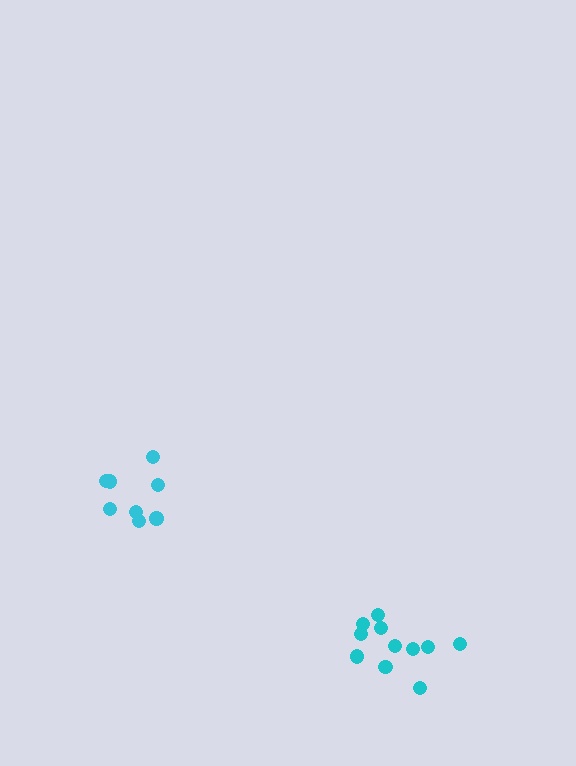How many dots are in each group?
Group 1: 8 dots, Group 2: 11 dots (19 total).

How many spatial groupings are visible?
There are 2 spatial groupings.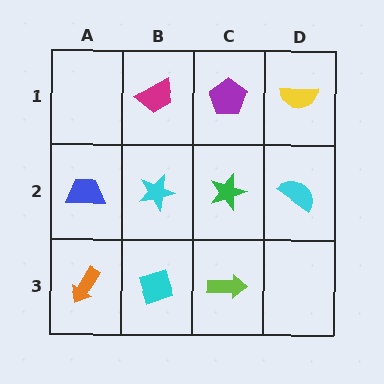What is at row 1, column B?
A magenta trapezoid.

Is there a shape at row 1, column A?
No, that cell is empty.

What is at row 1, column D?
A yellow semicircle.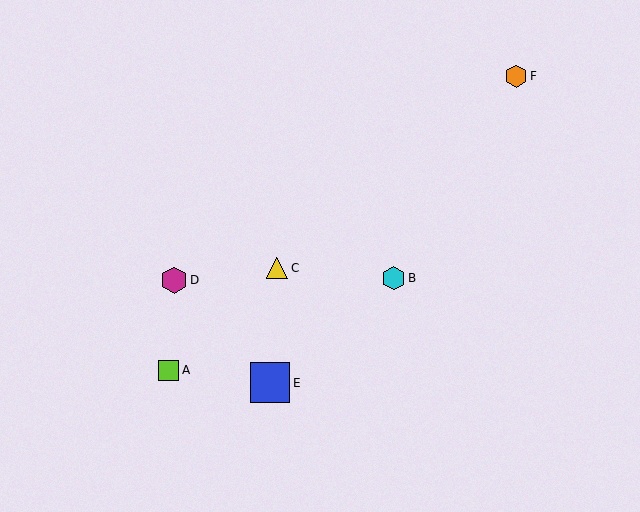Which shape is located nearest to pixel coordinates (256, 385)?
The blue square (labeled E) at (270, 383) is nearest to that location.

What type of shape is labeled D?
Shape D is a magenta hexagon.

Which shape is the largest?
The blue square (labeled E) is the largest.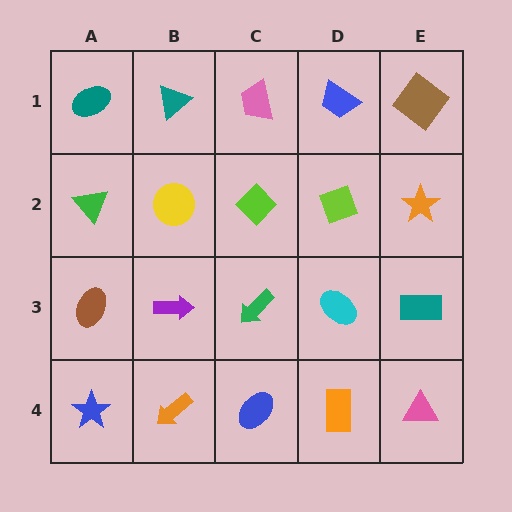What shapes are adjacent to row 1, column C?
A lime diamond (row 2, column C), a teal triangle (row 1, column B), a blue trapezoid (row 1, column D).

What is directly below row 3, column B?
An orange arrow.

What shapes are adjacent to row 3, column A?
A green triangle (row 2, column A), a blue star (row 4, column A), a purple arrow (row 3, column B).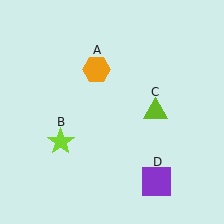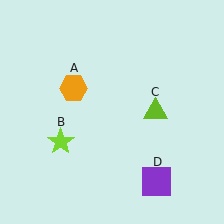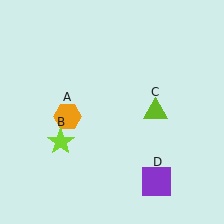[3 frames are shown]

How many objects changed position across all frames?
1 object changed position: orange hexagon (object A).